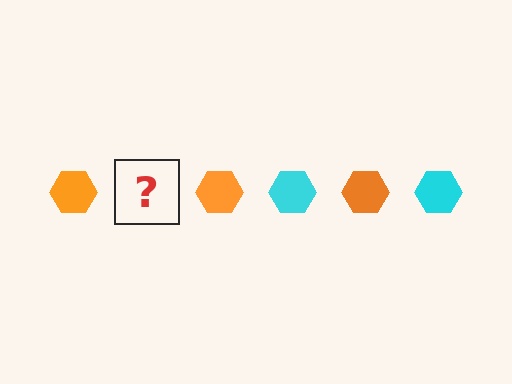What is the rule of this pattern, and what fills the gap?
The rule is that the pattern cycles through orange, cyan hexagons. The gap should be filled with a cyan hexagon.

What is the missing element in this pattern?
The missing element is a cyan hexagon.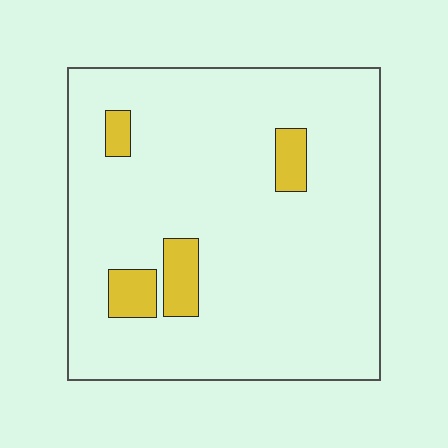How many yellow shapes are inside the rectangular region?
4.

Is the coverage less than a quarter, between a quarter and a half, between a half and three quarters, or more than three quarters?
Less than a quarter.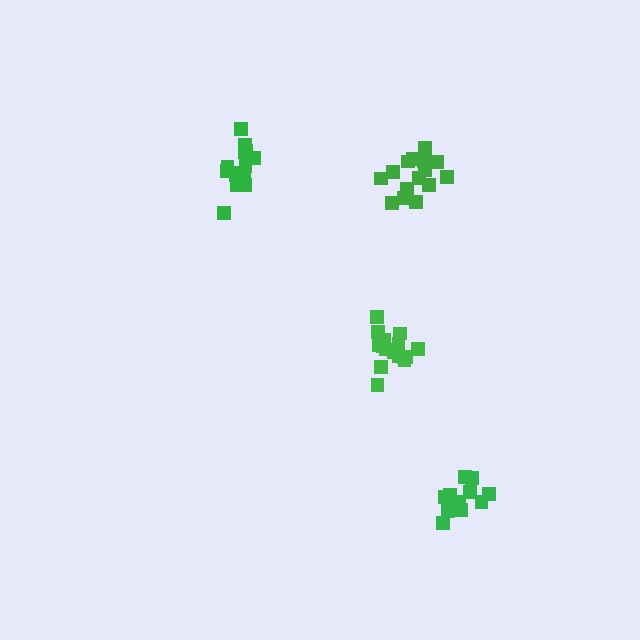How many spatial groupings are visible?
There are 4 spatial groupings.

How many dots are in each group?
Group 1: 15 dots, Group 2: 13 dots, Group 3: 17 dots, Group 4: 15 dots (60 total).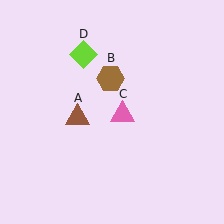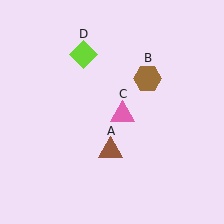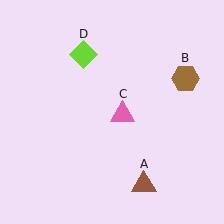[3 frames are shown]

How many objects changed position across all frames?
2 objects changed position: brown triangle (object A), brown hexagon (object B).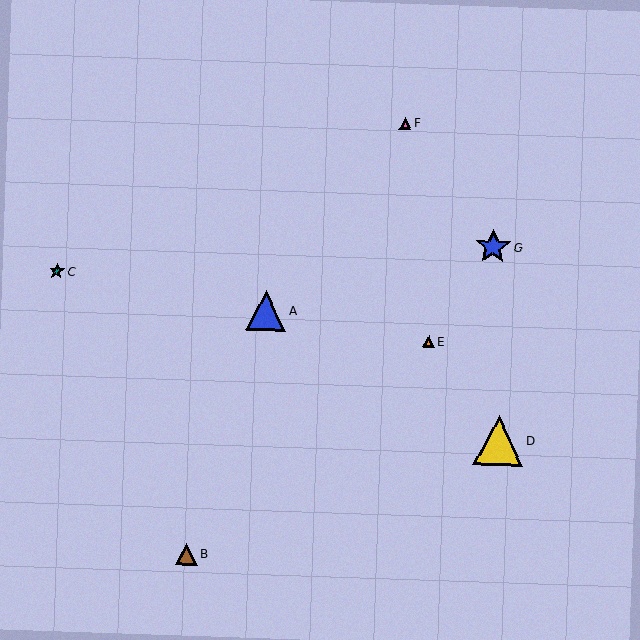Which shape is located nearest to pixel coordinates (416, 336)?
The orange triangle (labeled E) at (428, 341) is nearest to that location.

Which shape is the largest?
The yellow triangle (labeled D) is the largest.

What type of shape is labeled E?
Shape E is an orange triangle.